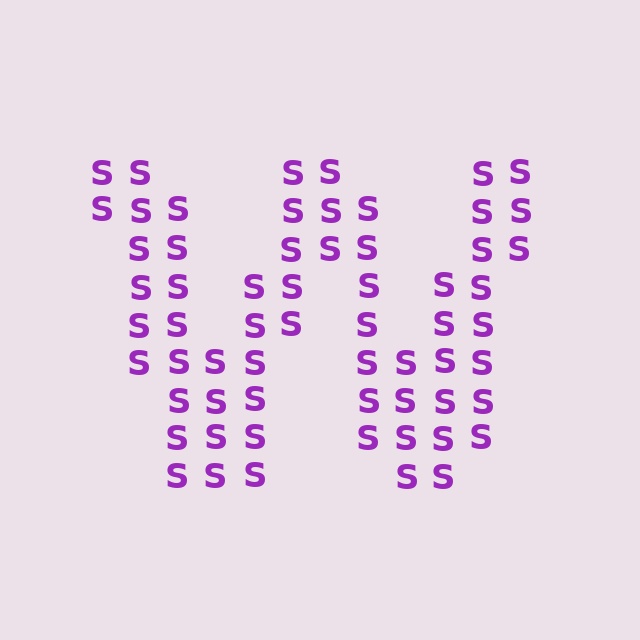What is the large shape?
The large shape is the letter W.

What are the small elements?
The small elements are letter S's.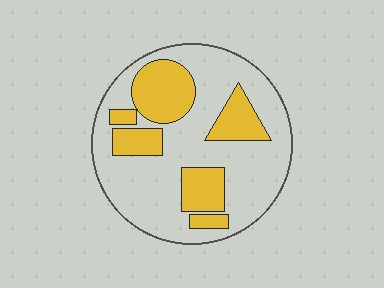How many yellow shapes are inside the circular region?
6.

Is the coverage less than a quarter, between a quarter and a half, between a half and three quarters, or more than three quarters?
Between a quarter and a half.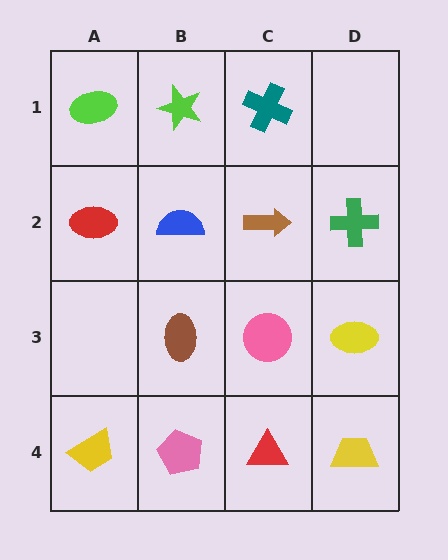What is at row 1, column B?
A lime star.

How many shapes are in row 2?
4 shapes.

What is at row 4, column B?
A pink pentagon.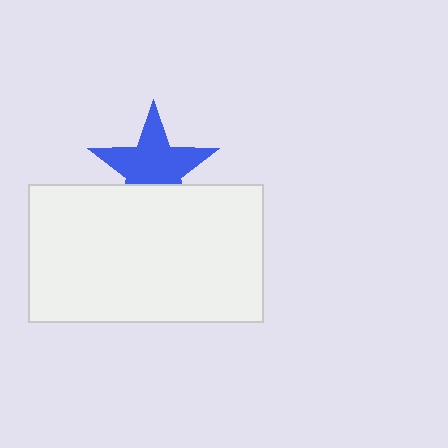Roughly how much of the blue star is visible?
Most of it is visible (roughly 68%).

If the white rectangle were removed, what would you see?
You would see the complete blue star.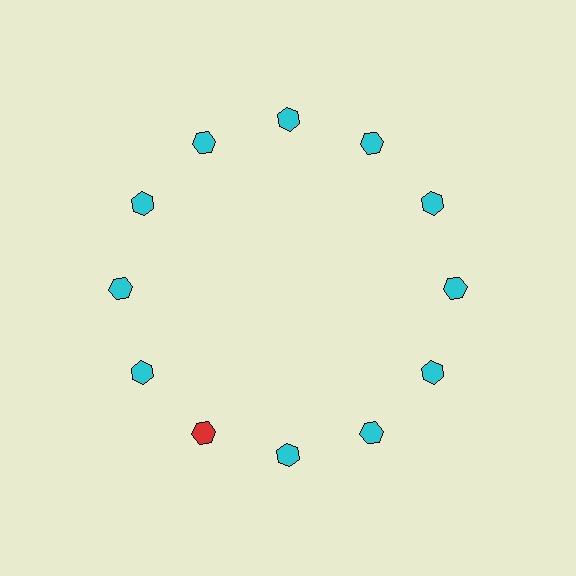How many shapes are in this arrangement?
There are 12 shapes arranged in a ring pattern.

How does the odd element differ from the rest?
It has a different color: red instead of cyan.